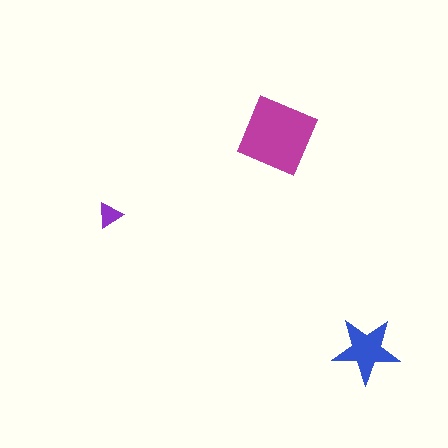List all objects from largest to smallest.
The magenta diamond, the blue star, the purple triangle.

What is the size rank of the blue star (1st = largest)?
2nd.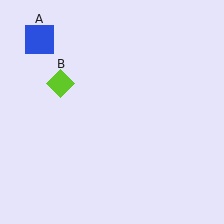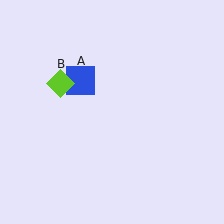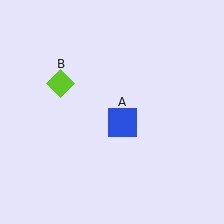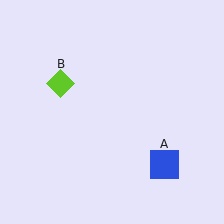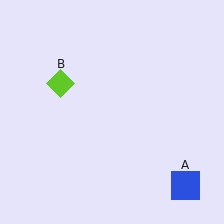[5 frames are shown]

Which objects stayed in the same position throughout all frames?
Lime diamond (object B) remained stationary.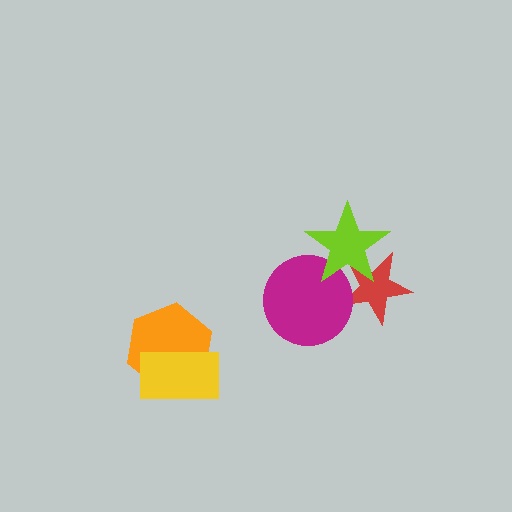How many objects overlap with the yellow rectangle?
1 object overlaps with the yellow rectangle.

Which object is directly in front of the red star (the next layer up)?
The magenta circle is directly in front of the red star.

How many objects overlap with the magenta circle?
2 objects overlap with the magenta circle.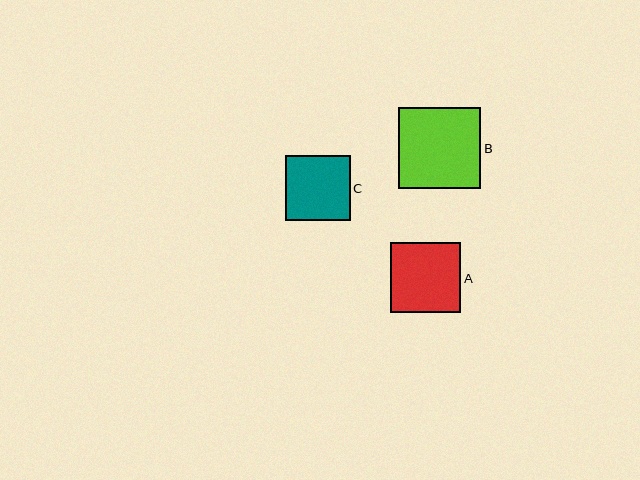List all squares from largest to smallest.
From largest to smallest: B, A, C.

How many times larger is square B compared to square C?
Square B is approximately 1.3 times the size of square C.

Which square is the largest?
Square B is the largest with a size of approximately 82 pixels.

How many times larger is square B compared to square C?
Square B is approximately 1.3 times the size of square C.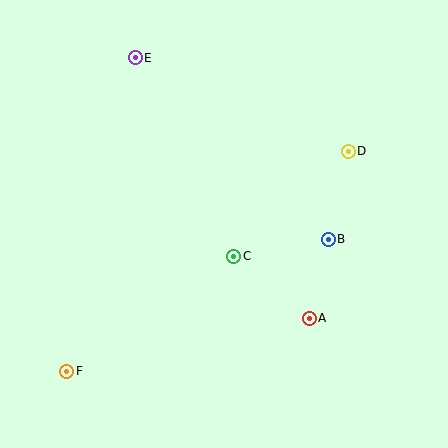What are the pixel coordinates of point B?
Point B is at (328, 239).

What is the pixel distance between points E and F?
The distance between E and F is 321 pixels.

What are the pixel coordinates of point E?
Point E is at (135, 58).